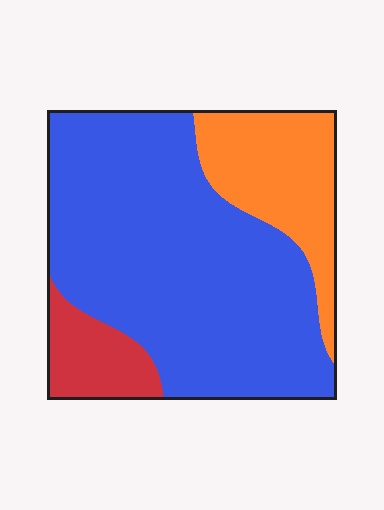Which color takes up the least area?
Red, at roughly 10%.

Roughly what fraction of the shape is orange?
Orange takes up between a sixth and a third of the shape.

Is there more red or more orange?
Orange.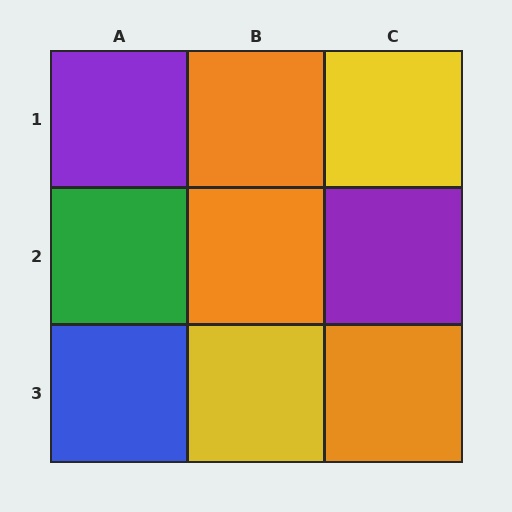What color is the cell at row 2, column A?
Green.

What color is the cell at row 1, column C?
Yellow.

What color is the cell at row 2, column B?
Orange.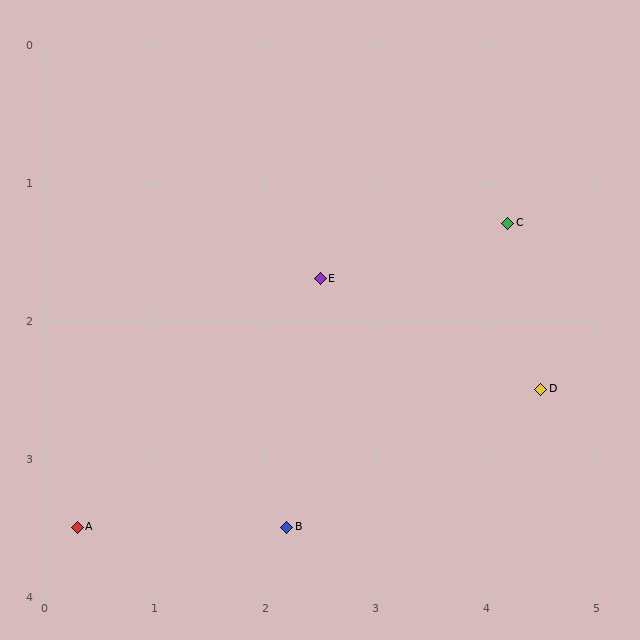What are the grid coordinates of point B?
Point B is at approximately (2.2, 3.5).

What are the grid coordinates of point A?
Point A is at approximately (0.3, 3.5).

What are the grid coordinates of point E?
Point E is at approximately (2.5, 1.7).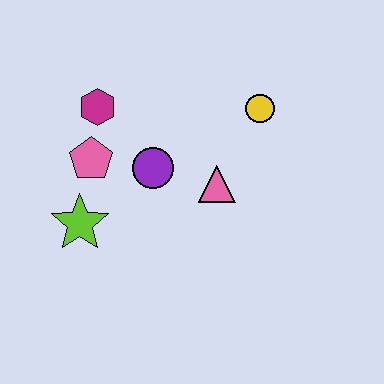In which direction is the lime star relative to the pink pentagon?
The lime star is below the pink pentagon.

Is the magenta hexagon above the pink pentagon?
Yes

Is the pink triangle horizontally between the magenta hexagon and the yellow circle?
Yes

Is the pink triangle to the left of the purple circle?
No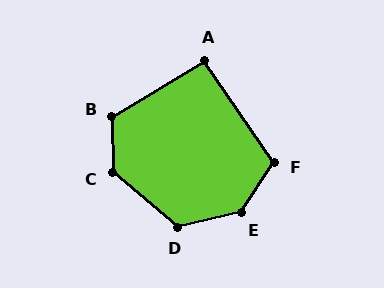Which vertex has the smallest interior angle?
A, at approximately 93 degrees.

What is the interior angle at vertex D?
Approximately 127 degrees (obtuse).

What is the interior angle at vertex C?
Approximately 131 degrees (obtuse).